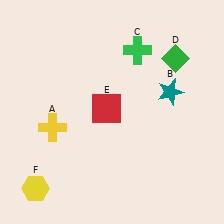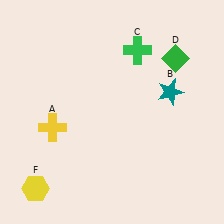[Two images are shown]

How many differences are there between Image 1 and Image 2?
There is 1 difference between the two images.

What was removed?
The red square (E) was removed in Image 2.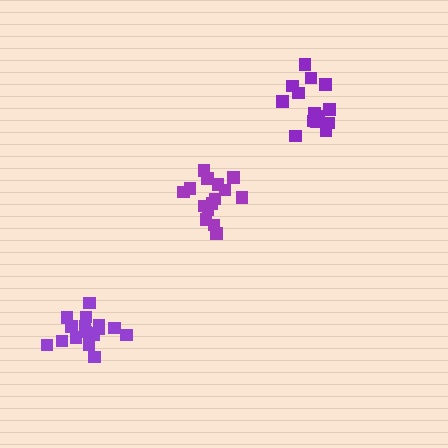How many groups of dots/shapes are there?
There are 3 groups.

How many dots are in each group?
Group 1: 15 dots, Group 2: 16 dots, Group 3: 19 dots (50 total).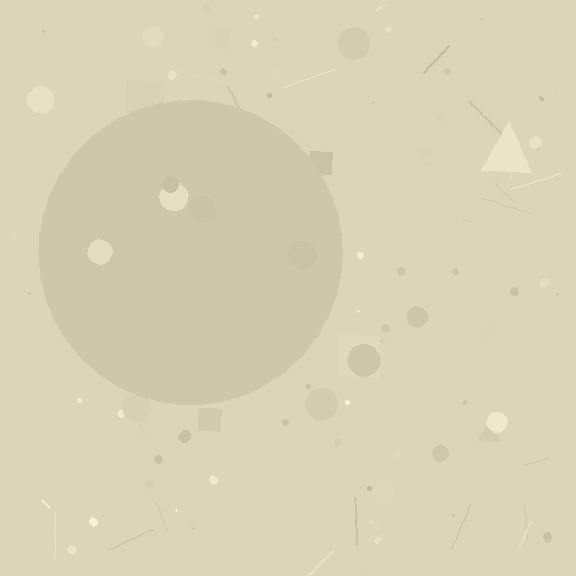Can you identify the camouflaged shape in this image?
The camouflaged shape is a circle.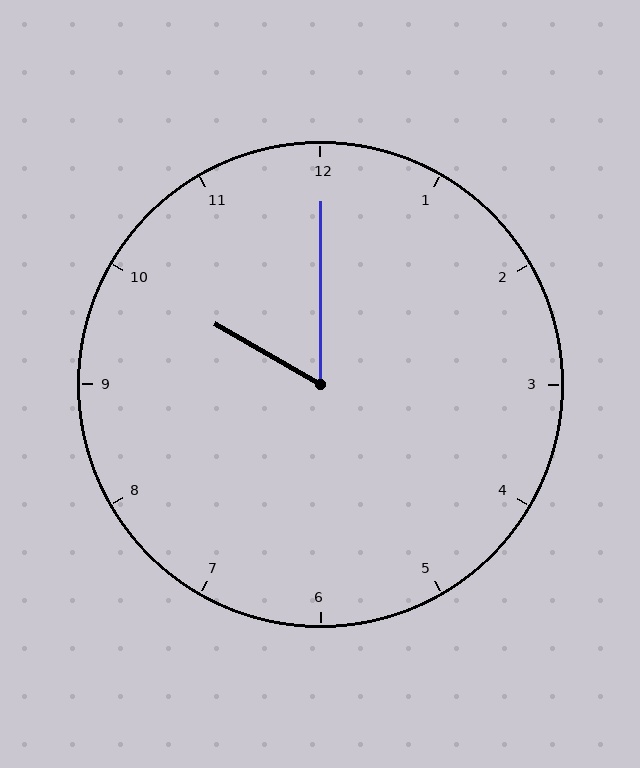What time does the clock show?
10:00.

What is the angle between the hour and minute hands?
Approximately 60 degrees.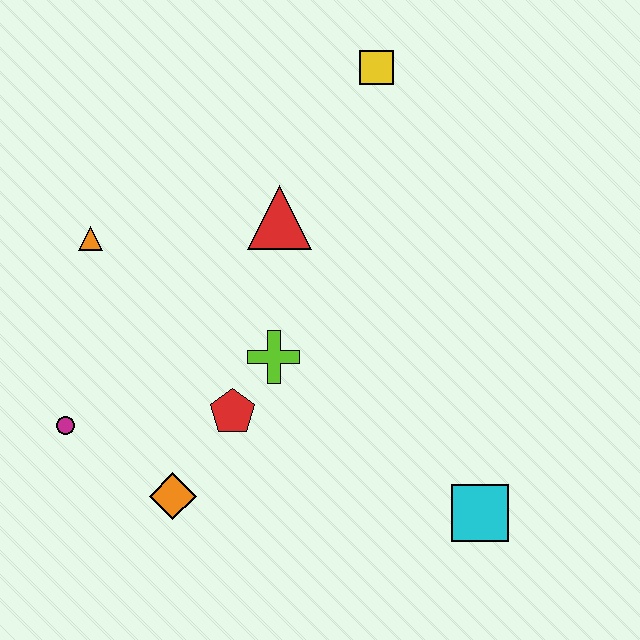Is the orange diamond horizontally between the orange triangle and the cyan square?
Yes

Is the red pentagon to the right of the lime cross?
No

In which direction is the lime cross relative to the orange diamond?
The lime cross is above the orange diamond.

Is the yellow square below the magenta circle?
No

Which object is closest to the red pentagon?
The lime cross is closest to the red pentagon.